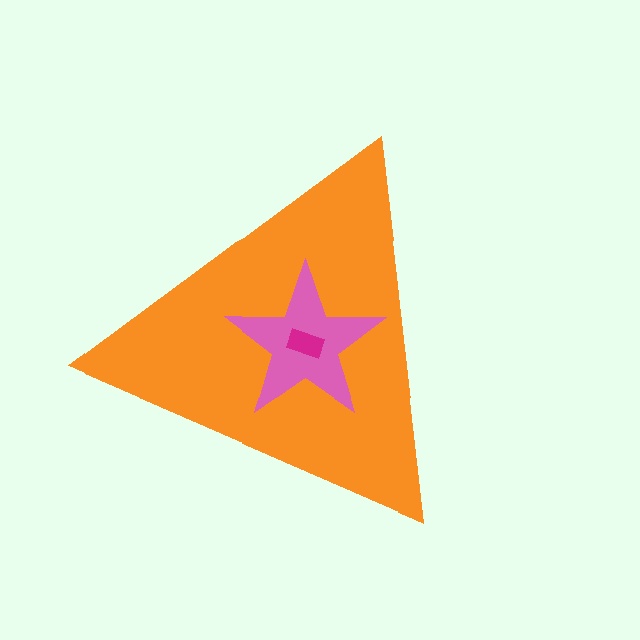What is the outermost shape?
The orange triangle.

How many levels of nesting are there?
3.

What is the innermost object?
The magenta rectangle.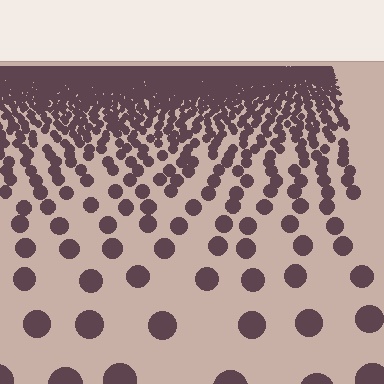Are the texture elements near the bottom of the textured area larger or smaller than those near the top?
Larger. Near the bottom, elements are closer to the viewer and appear at a bigger on-screen size.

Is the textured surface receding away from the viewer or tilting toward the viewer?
The surface is receding away from the viewer. Texture elements get smaller and denser toward the top.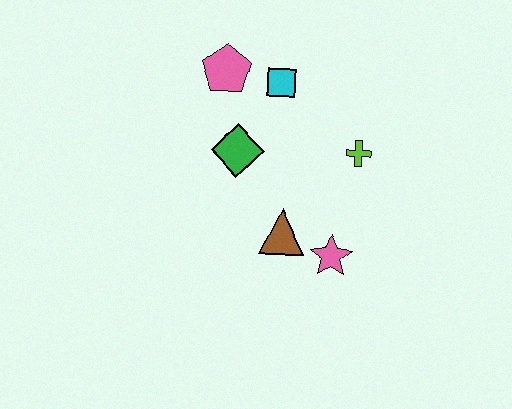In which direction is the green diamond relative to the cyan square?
The green diamond is below the cyan square.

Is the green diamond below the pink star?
No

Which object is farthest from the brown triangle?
The pink pentagon is farthest from the brown triangle.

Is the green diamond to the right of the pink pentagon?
Yes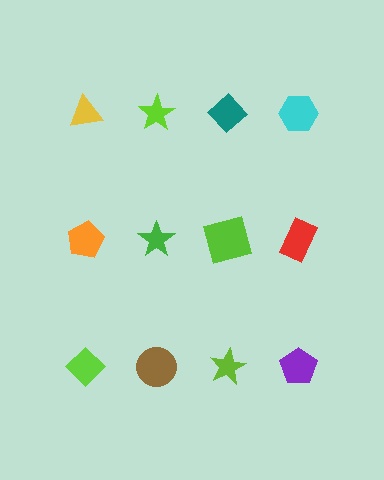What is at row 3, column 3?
A lime star.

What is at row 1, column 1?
A yellow triangle.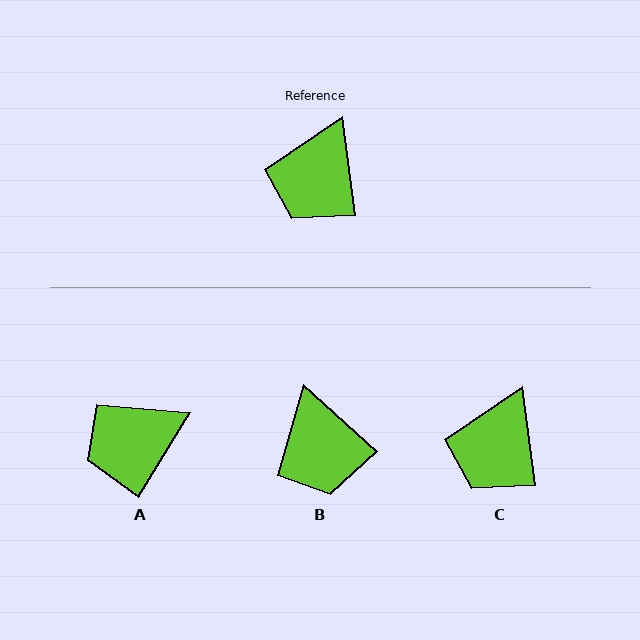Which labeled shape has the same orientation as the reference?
C.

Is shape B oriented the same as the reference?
No, it is off by about 41 degrees.